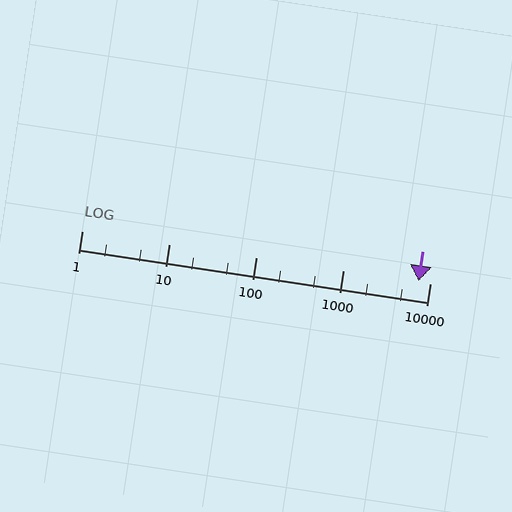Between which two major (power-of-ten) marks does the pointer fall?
The pointer is between 1000 and 10000.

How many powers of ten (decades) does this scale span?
The scale spans 4 decades, from 1 to 10000.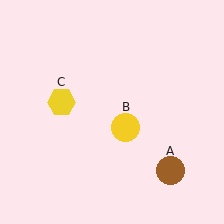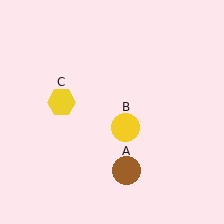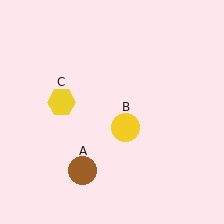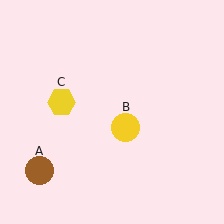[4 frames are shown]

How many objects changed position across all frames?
1 object changed position: brown circle (object A).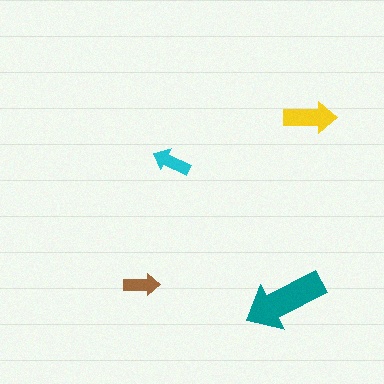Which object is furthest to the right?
The yellow arrow is rightmost.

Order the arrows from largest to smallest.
the teal one, the yellow one, the cyan one, the brown one.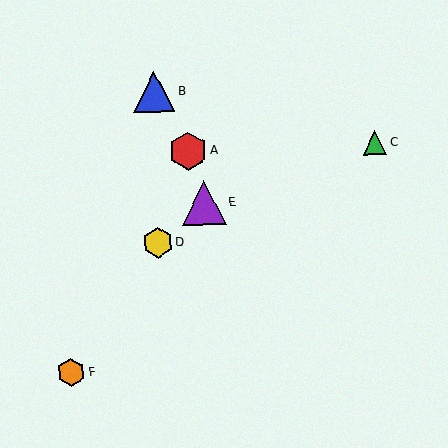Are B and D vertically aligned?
Yes, both are at x≈154.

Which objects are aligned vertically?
Objects B, D are aligned vertically.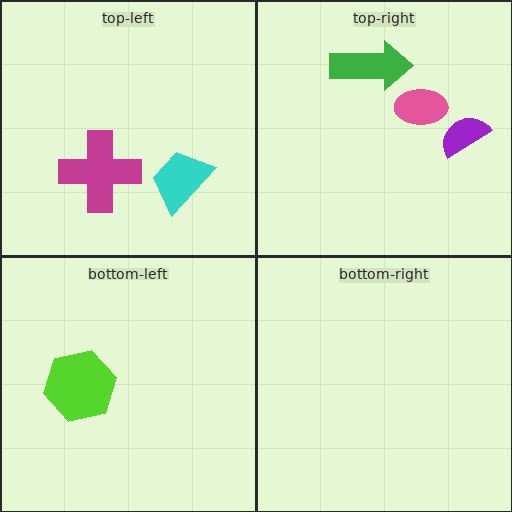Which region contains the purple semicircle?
The top-right region.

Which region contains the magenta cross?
The top-left region.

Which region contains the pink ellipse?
The top-right region.